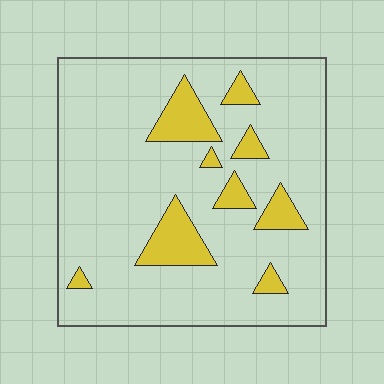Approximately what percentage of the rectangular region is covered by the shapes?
Approximately 15%.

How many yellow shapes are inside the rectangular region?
9.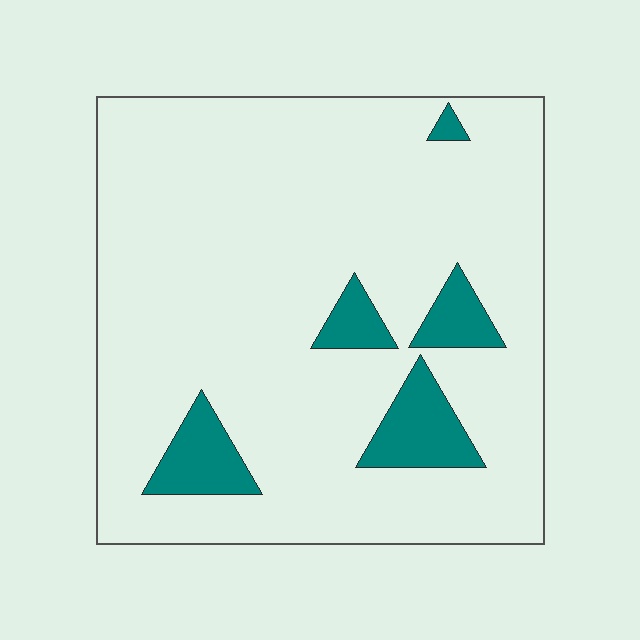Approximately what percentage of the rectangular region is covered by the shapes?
Approximately 10%.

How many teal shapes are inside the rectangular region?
5.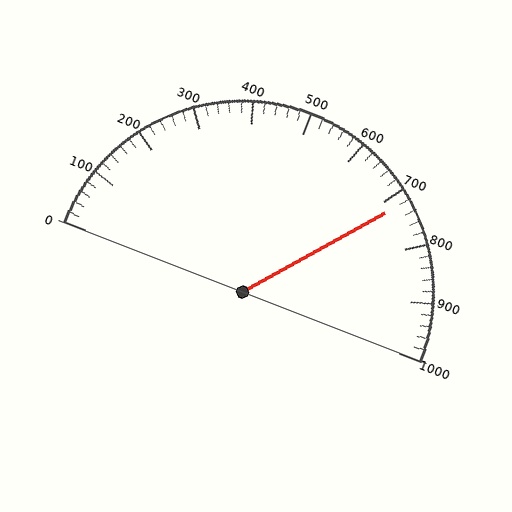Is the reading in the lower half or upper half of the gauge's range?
The reading is in the upper half of the range (0 to 1000).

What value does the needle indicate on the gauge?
The needle indicates approximately 720.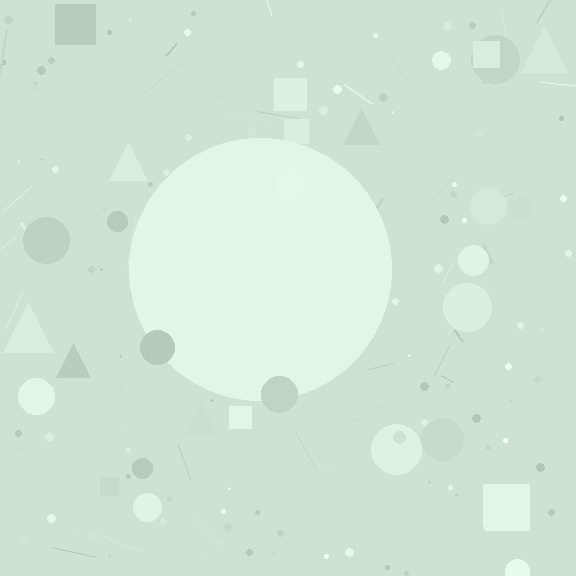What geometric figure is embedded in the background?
A circle is embedded in the background.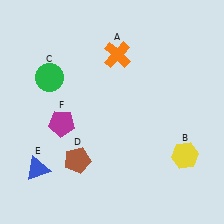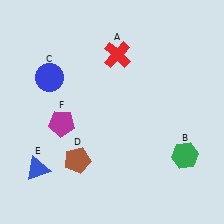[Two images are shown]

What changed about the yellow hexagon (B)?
In Image 1, B is yellow. In Image 2, it changed to green.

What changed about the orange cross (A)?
In Image 1, A is orange. In Image 2, it changed to red.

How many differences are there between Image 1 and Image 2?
There are 3 differences between the two images.